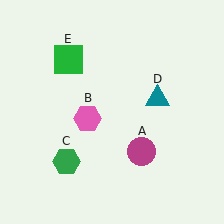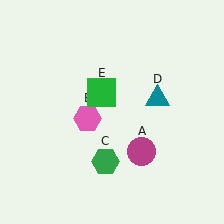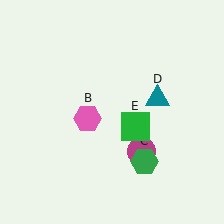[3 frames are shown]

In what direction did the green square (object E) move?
The green square (object E) moved down and to the right.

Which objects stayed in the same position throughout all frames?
Magenta circle (object A) and pink hexagon (object B) and teal triangle (object D) remained stationary.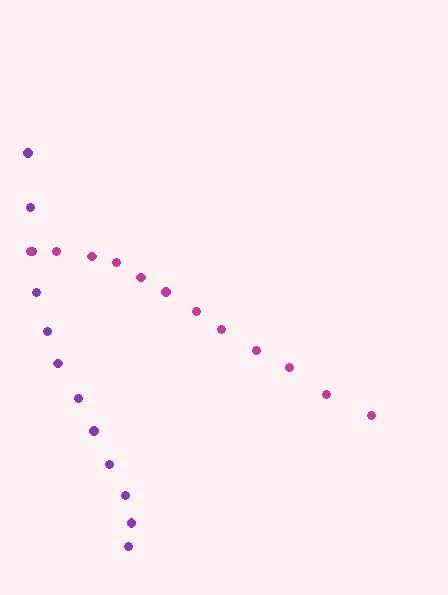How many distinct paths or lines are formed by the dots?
There are 2 distinct paths.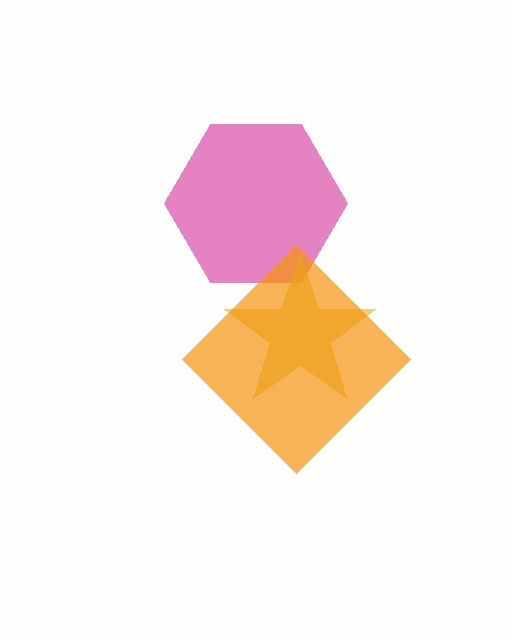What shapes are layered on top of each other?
The layered shapes are: a magenta hexagon, a yellow star, an orange diamond.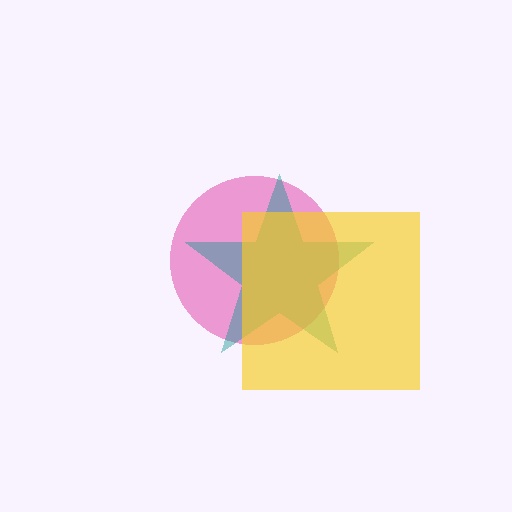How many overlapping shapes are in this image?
There are 3 overlapping shapes in the image.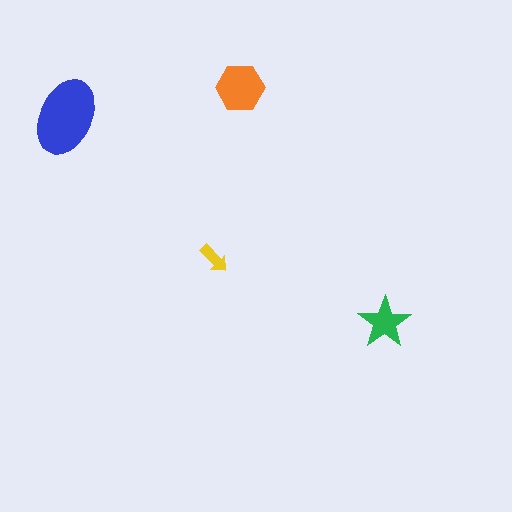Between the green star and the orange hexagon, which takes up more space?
The orange hexagon.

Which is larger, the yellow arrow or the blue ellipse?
The blue ellipse.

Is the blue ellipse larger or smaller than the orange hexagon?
Larger.